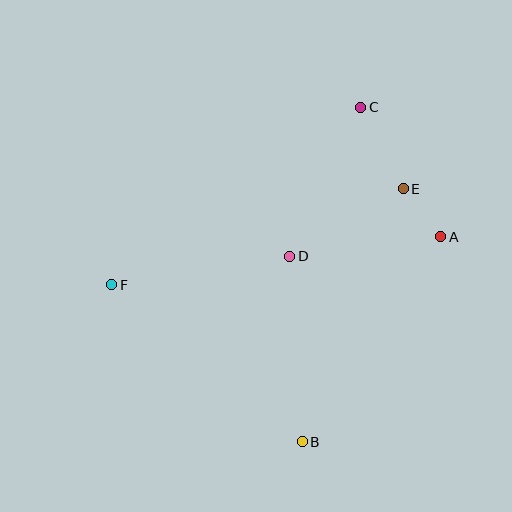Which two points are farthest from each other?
Points B and C are farthest from each other.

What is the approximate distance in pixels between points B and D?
The distance between B and D is approximately 186 pixels.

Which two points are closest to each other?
Points A and E are closest to each other.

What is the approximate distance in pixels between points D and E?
The distance between D and E is approximately 132 pixels.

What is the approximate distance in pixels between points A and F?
The distance between A and F is approximately 332 pixels.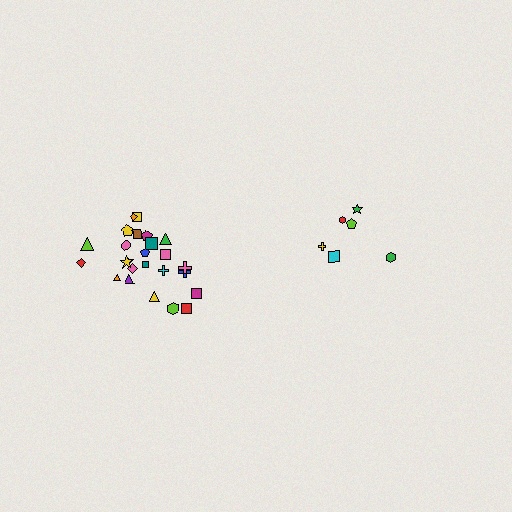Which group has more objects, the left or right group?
The left group.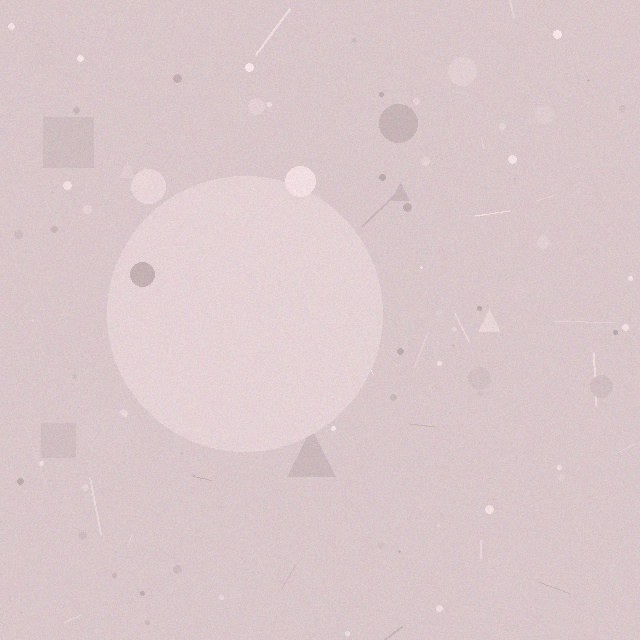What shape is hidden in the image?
A circle is hidden in the image.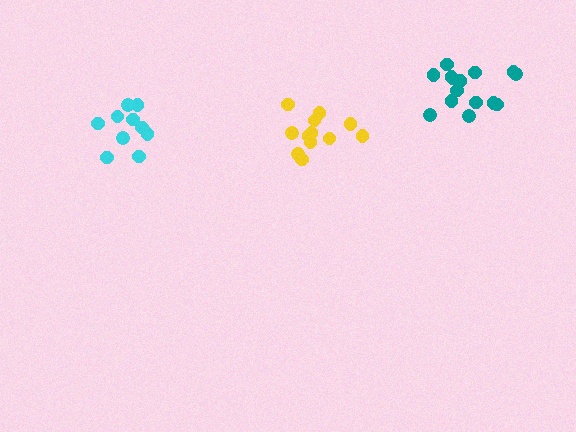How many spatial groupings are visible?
There are 3 spatial groupings.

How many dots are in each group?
Group 1: 10 dots, Group 2: 12 dots, Group 3: 15 dots (37 total).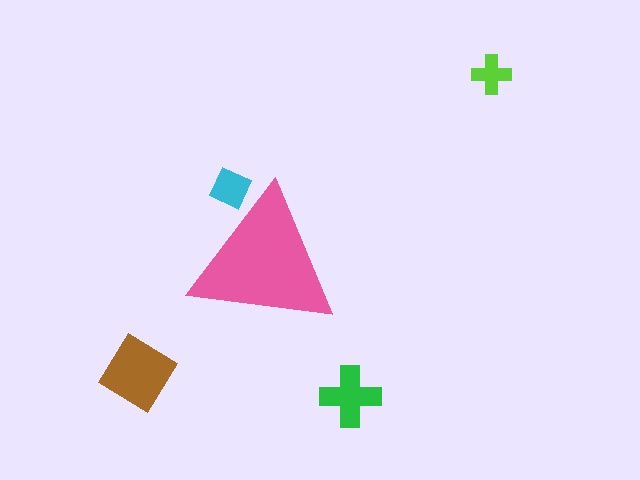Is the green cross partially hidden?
No, the green cross is fully visible.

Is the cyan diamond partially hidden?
Yes, the cyan diamond is partially hidden behind the pink triangle.